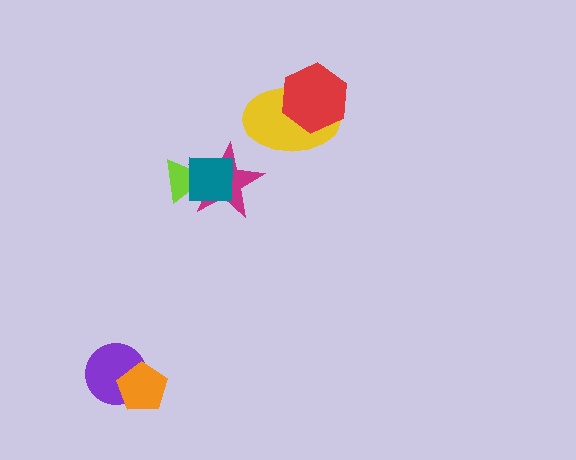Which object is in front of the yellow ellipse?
The red hexagon is in front of the yellow ellipse.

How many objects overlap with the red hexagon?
1 object overlaps with the red hexagon.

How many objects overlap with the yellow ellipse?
1 object overlaps with the yellow ellipse.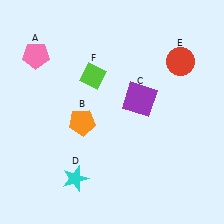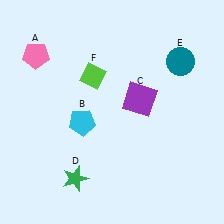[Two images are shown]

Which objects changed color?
B changed from orange to cyan. D changed from cyan to green. E changed from red to teal.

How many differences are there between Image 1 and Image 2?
There are 3 differences between the two images.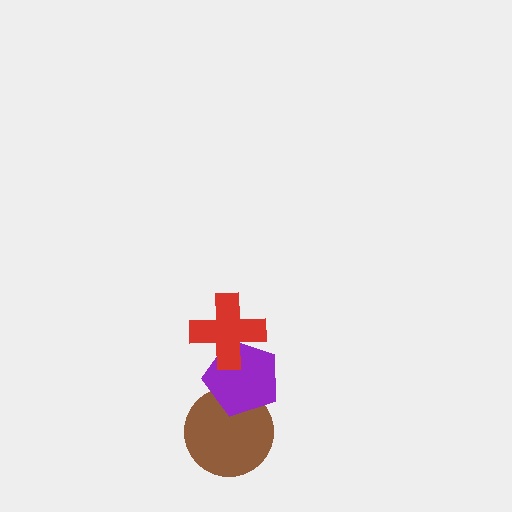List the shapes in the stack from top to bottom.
From top to bottom: the red cross, the purple pentagon, the brown circle.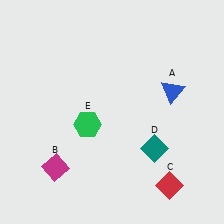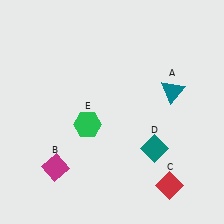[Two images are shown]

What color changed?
The triangle (A) changed from blue in Image 1 to teal in Image 2.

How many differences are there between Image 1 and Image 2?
There is 1 difference between the two images.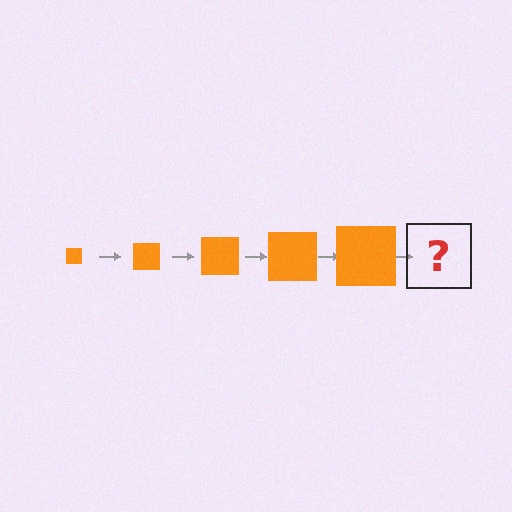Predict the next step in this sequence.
The next step is an orange square, larger than the previous one.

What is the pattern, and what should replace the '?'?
The pattern is that the square gets progressively larger each step. The '?' should be an orange square, larger than the previous one.